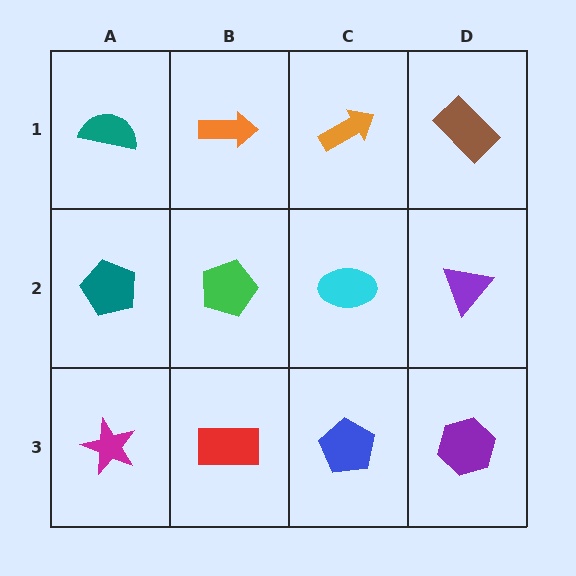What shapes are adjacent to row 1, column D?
A purple triangle (row 2, column D), an orange arrow (row 1, column C).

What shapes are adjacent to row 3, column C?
A cyan ellipse (row 2, column C), a red rectangle (row 3, column B), a purple hexagon (row 3, column D).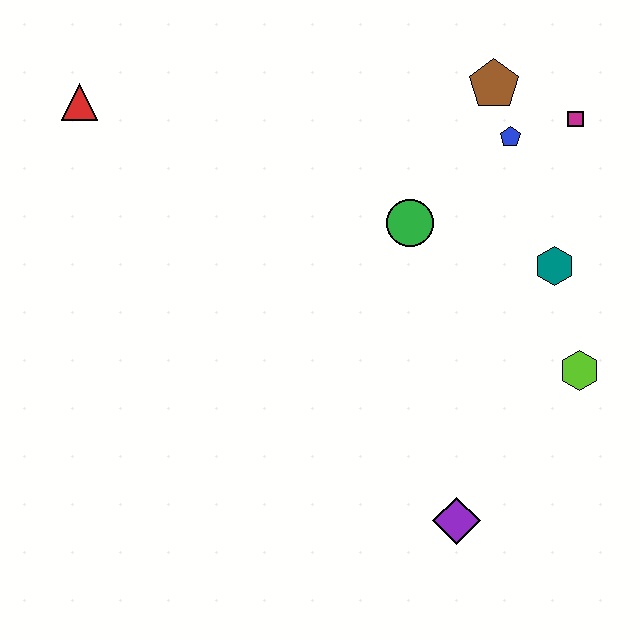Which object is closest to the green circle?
The blue pentagon is closest to the green circle.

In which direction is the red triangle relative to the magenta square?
The red triangle is to the left of the magenta square.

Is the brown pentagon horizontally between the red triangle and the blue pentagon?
Yes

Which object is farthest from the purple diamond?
The red triangle is farthest from the purple diamond.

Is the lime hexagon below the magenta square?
Yes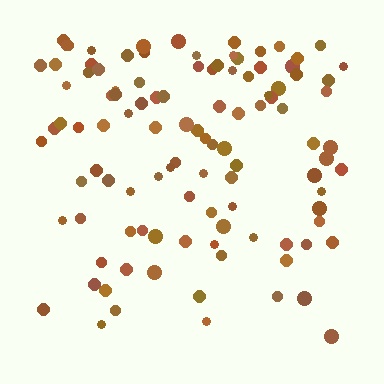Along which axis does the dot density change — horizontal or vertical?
Vertical.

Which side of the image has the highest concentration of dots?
The top.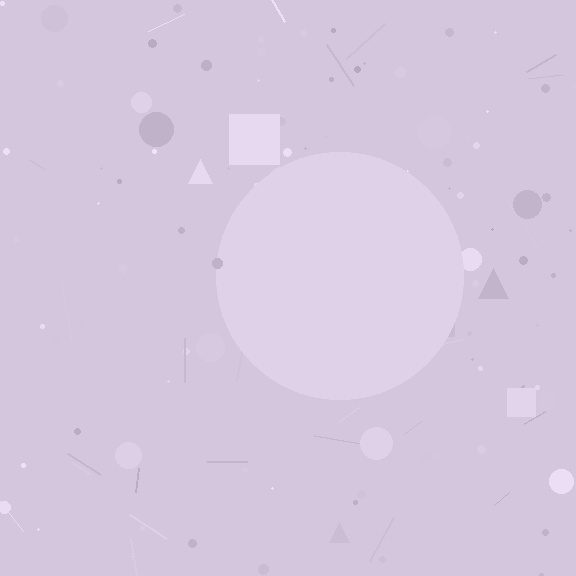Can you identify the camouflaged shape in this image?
The camouflaged shape is a circle.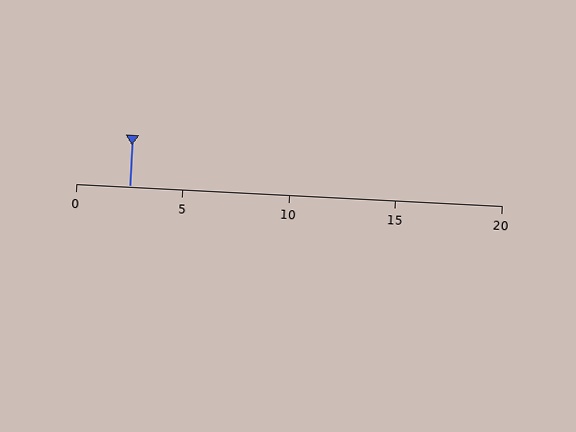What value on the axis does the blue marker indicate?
The marker indicates approximately 2.5.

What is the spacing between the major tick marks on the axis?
The major ticks are spaced 5 apart.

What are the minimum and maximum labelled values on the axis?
The axis runs from 0 to 20.